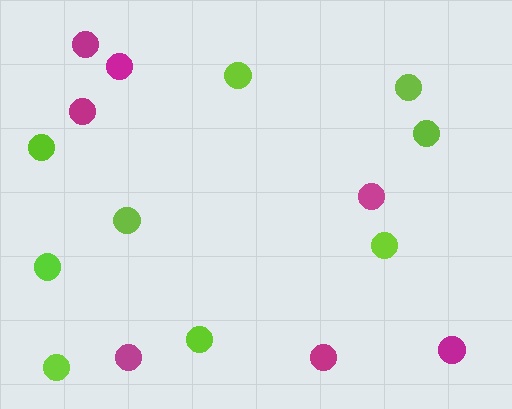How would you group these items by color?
There are 2 groups: one group of magenta circles (7) and one group of lime circles (9).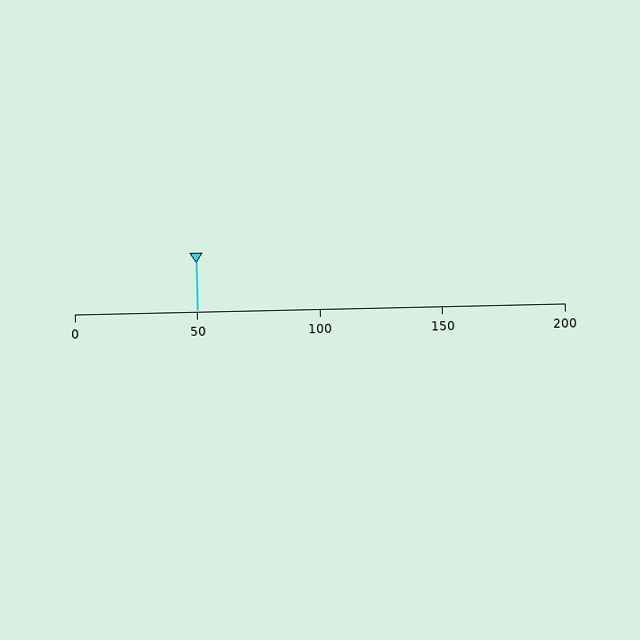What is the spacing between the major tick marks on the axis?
The major ticks are spaced 50 apart.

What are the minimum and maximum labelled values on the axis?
The axis runs from 0 to 200.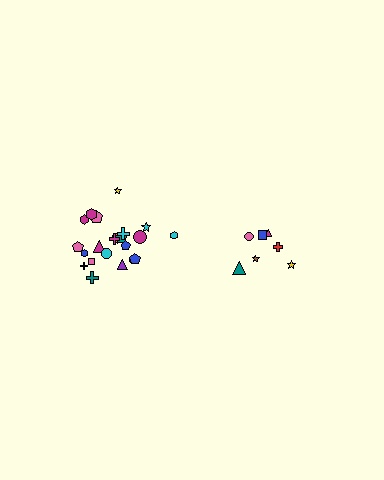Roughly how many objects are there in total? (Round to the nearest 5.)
Roughly 30 objects in total.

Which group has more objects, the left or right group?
The left group.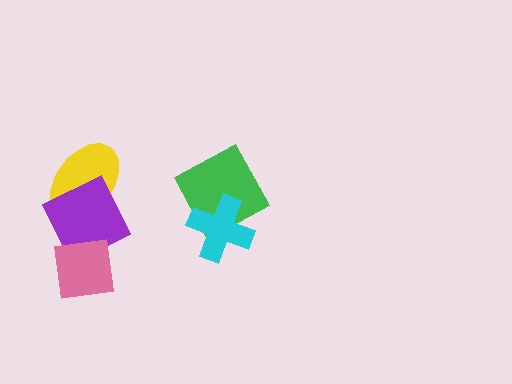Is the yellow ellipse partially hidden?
Yes, it is partially covered by another shape.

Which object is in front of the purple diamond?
The pink square is in front of the purple diamond.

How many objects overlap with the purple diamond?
2 objects overlap with the purple diamond.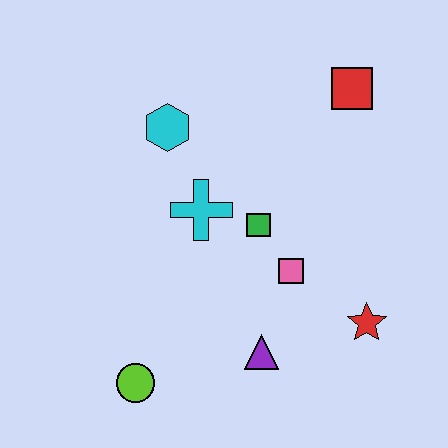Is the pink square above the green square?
No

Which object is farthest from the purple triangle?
The red square is farthest from the purple triangle.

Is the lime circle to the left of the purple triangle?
Yes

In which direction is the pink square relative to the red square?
The pink square is below the red square.